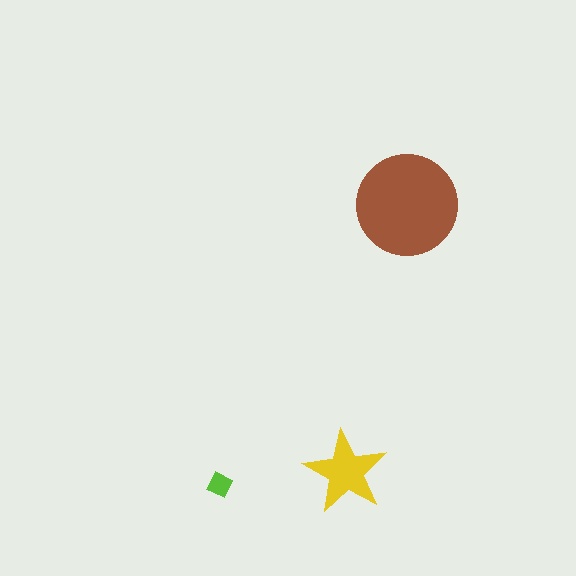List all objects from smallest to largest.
The lime diamond, the yellow star, the brown circle.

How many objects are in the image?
There are 3 objects in the image.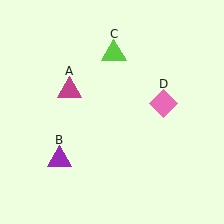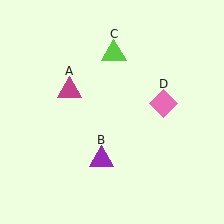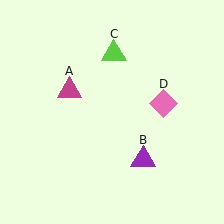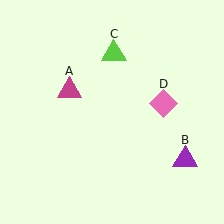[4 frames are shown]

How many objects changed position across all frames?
1 object changed position: purple triangle (object B).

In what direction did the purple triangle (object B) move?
The purple triangle (object B) moved right.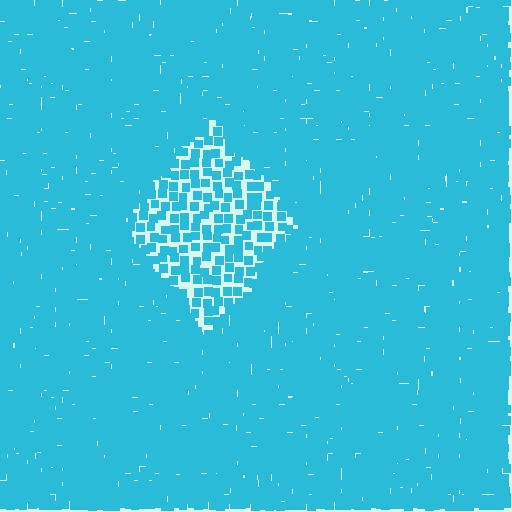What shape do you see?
I see a diamond.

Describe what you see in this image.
The image contains small cyan elements arranged at two different densities. A diamond-shaped region is visible where the elements are less densely packed than the surrounding area.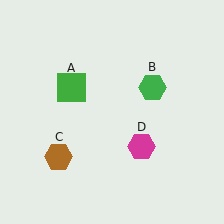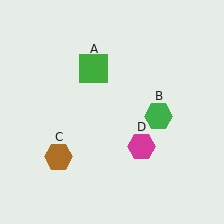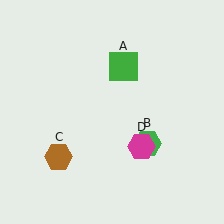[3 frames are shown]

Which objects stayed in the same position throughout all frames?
Brown hexagon (object C) and magenta hexagon (object D) remained stationary.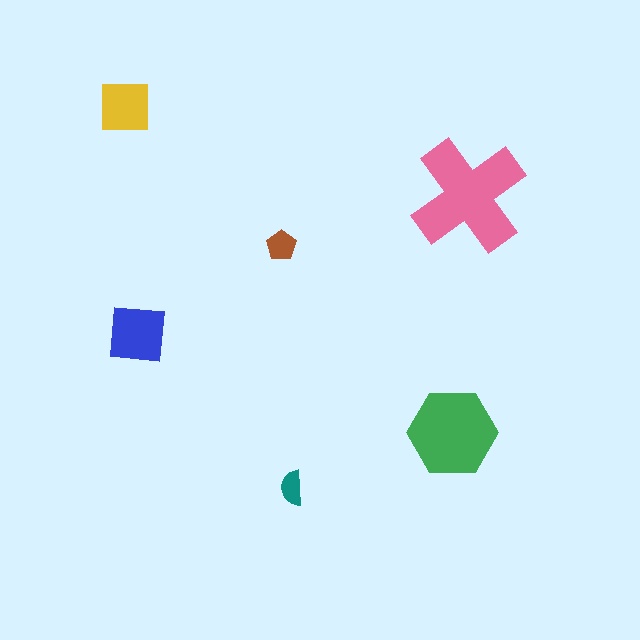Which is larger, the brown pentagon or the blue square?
The blue square.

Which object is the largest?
The pink cross.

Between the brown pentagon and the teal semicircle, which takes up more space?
The brown pentagon.